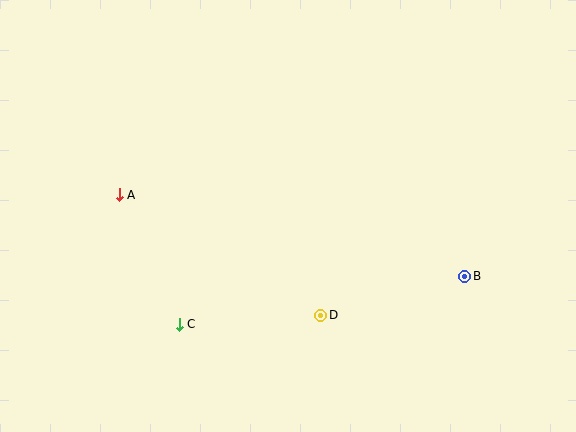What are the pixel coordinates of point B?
Point B is at (465, 276).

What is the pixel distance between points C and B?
The distance between C and B is 290 pixels.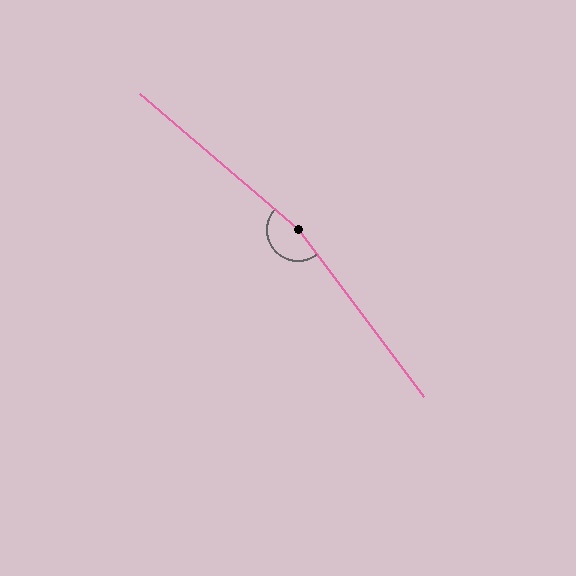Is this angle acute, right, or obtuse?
It is obtuse.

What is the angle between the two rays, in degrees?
Approximately 168 degrees.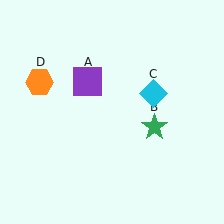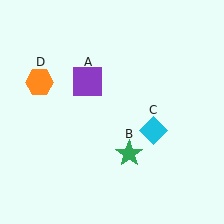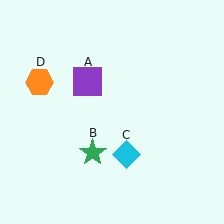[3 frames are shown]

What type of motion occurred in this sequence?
The green star (object B), cyan diamond (object C) rotated clockwise around the center of the scene.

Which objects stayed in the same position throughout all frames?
Purple square (object A) and orange hexagon (object D) remained stationary.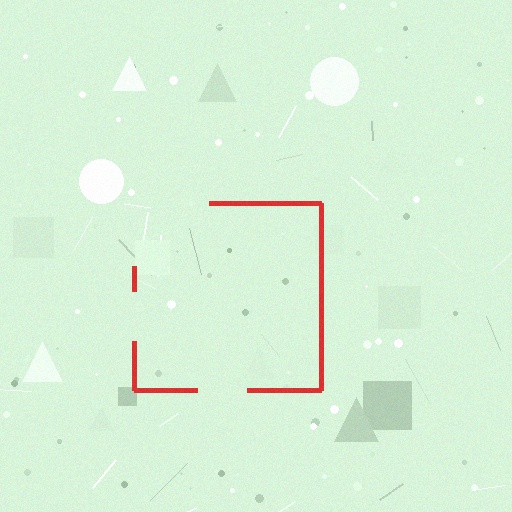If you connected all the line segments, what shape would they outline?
They would outline a square.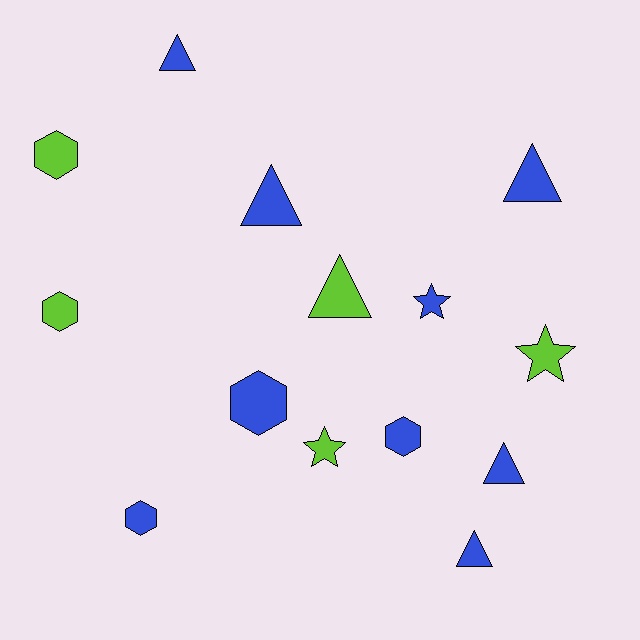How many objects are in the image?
There are 14 objects.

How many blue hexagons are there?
There are 3 blue hexagons.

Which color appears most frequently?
Blue, with 9 objects.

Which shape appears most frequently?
Triangle, with 6 objects.